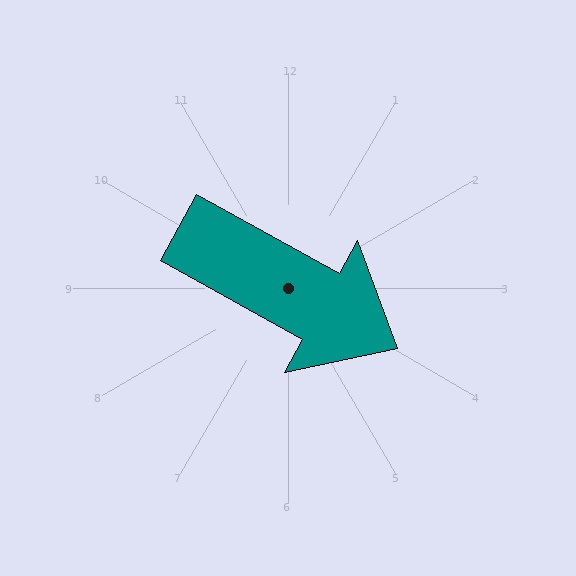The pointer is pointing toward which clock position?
Roughly 4 o'clock.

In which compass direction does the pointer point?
Southeast.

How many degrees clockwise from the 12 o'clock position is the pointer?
Approximately 119 degrees.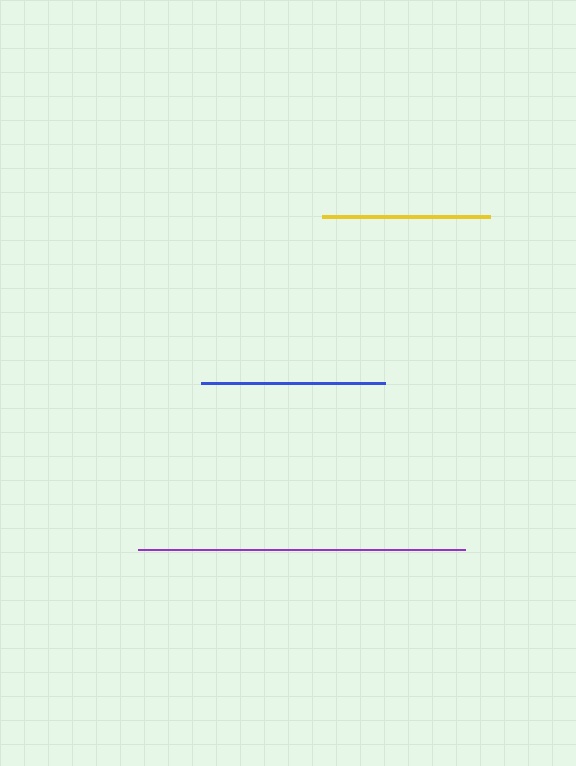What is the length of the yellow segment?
The yellow segment is approximately 169 pixels long.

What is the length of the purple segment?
The purple segment is approximately 328 pixels long.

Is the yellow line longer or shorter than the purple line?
The purple line is longer than the yellow line.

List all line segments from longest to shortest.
From longest to shortest: purple, blue, yellow.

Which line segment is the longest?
The purple line is the longest at approximately 328 pixels.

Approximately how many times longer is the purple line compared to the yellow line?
The purple line is approximately 1.9 times the length of the yellow line.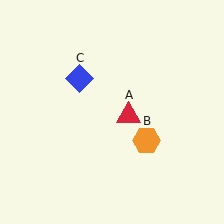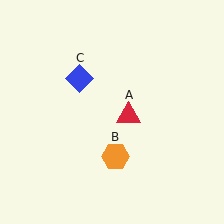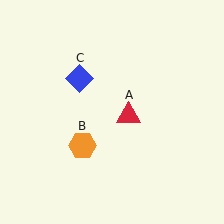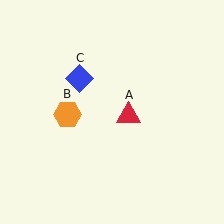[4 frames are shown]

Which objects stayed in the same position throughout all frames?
Red triangle (object A) and blue diamond (object C) remained stationary.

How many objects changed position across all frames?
1 object changed position: orange hexagon (object B).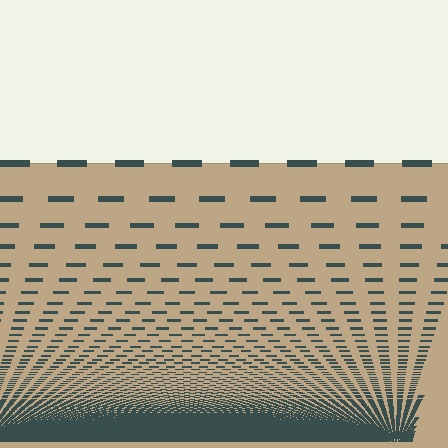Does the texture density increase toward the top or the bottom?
Density increases toward the bottom.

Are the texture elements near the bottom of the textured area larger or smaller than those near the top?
Smaller. The gradient is inverted — elements near the bottom are smaller and denser.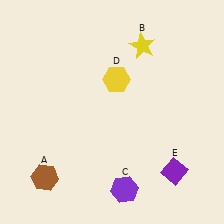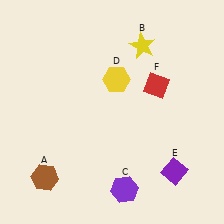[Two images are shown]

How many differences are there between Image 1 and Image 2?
There is 1 difference between the two images.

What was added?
A red diamond (F) was added in Image 2.